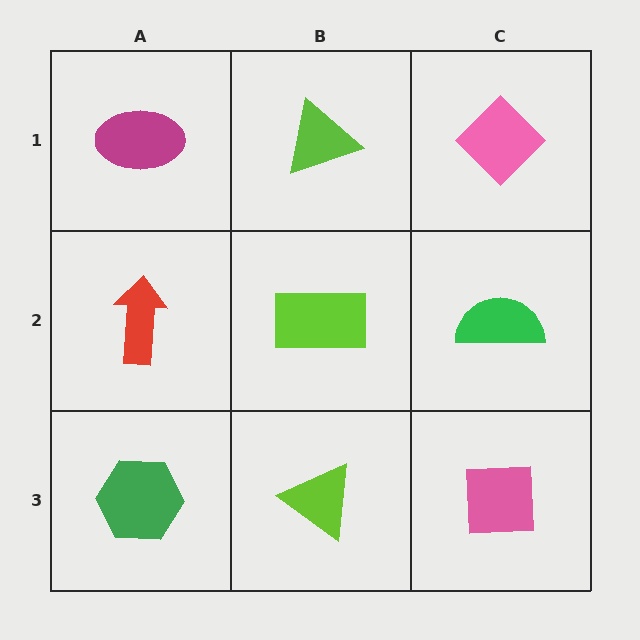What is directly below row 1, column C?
A green semicircle.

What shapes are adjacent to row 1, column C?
A green semicircle (row 2, column C), a lime triangle (row 1, column B).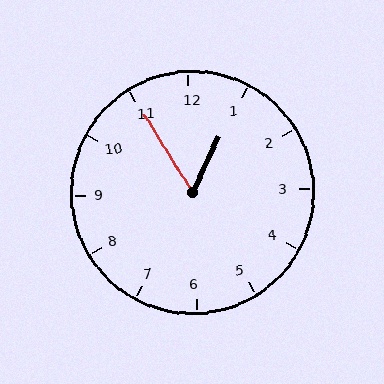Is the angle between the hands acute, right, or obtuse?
It is acute.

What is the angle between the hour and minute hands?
Approximately 58 degrees.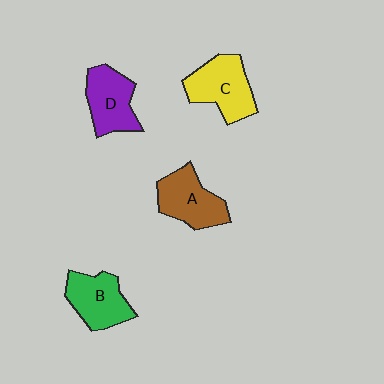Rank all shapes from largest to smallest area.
From largest to smallest: C (yellow), A (brown), B (green), D (purple).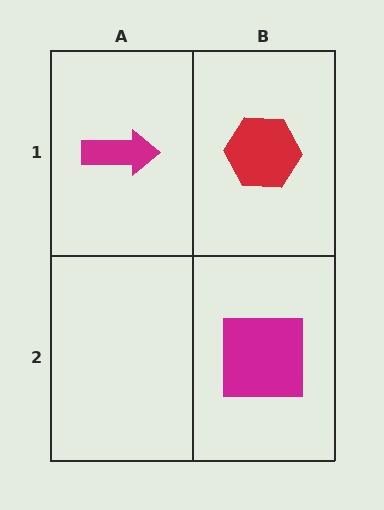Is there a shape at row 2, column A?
No, that cell is empty.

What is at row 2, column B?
A magenta square.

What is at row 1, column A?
A magenta arrow.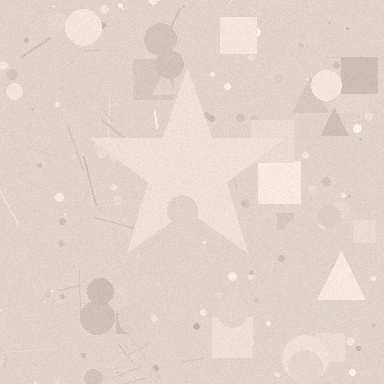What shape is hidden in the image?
A star is hidden in the image.